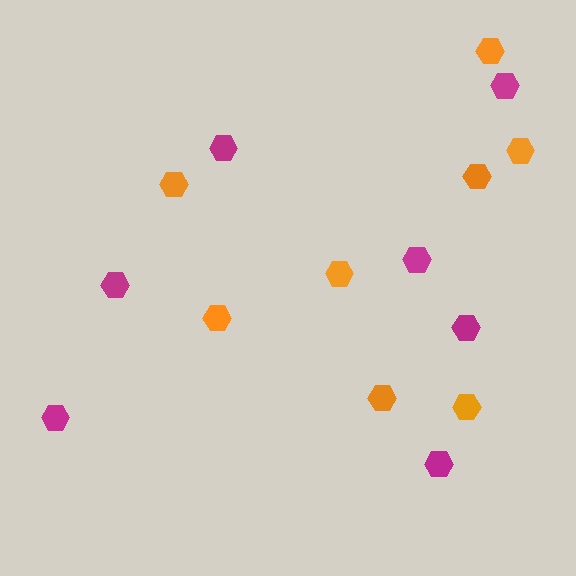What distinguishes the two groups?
There are 2 groups: one group of magenta hexagons (7) and one group of orange hexagons (8).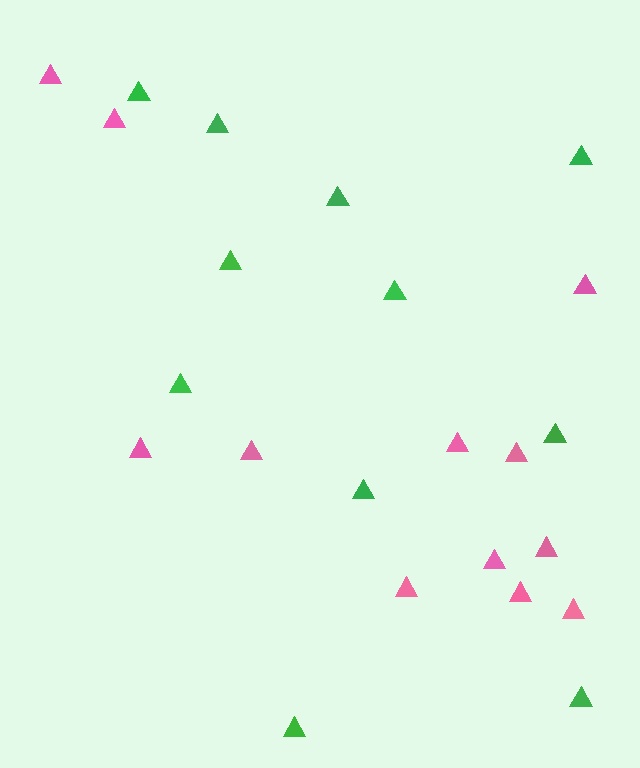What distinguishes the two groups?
There are 2 groups: one group of green triangles (11) and one group of pink triangles (12).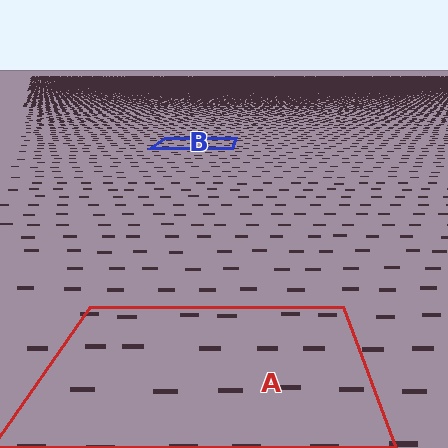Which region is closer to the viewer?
Region A is closer. The texture elements there are larger and more spread out.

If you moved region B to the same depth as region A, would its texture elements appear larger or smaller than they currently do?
They would appear larger. At a closer depth, the same texture elements are projected at a bigger on-screen size.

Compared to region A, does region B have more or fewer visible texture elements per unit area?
Region B has more texture elements per unit area — they are packed more densely because it is farther away.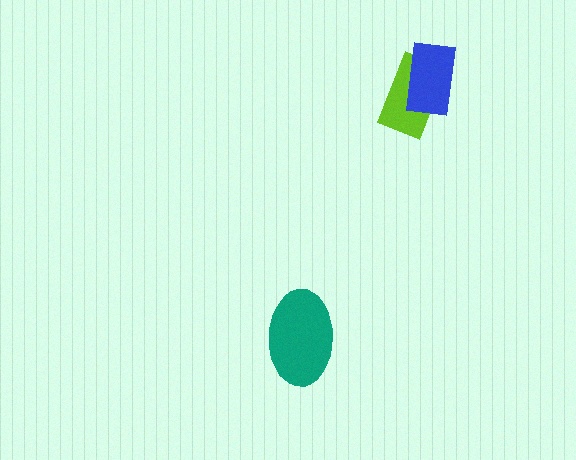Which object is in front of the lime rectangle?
The blue rectangle is in front of the lime rectangle.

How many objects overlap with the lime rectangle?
1 object overlaps with the lime rectangle.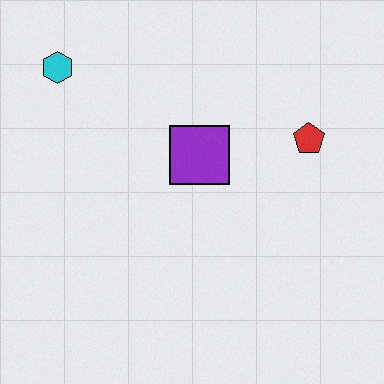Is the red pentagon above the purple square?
Yes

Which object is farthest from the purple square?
The cyan hexagon is farthest from the purple square.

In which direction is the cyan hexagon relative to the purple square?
The cyan hexagon is to the left of the purple square.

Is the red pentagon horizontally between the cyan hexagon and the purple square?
No